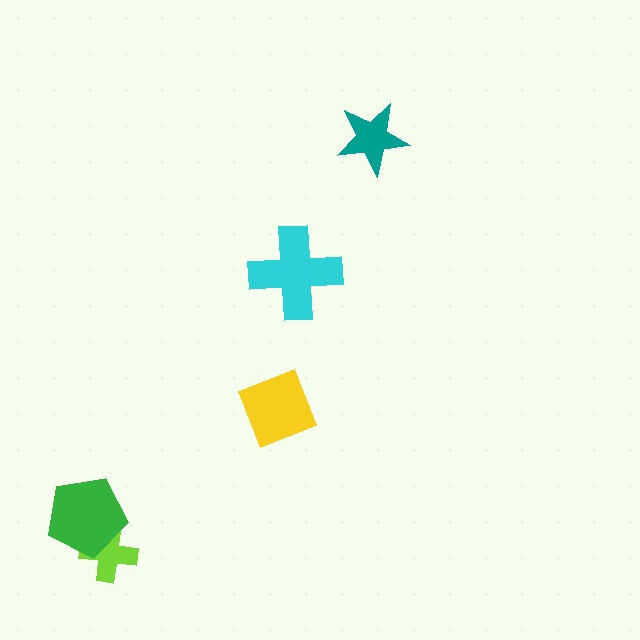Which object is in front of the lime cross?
The green pentagon is in front of the lime cross.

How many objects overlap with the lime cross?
1 object overlaps with the lime cross.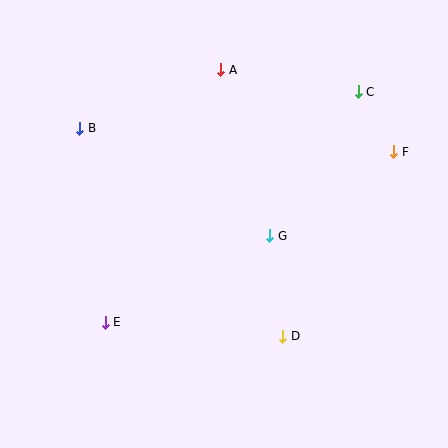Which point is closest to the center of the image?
Point G at (270, 236) is closest to the center.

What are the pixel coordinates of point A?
Point A is at (221, 70).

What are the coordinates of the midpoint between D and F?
The midpoint between D and F is at (338, 244).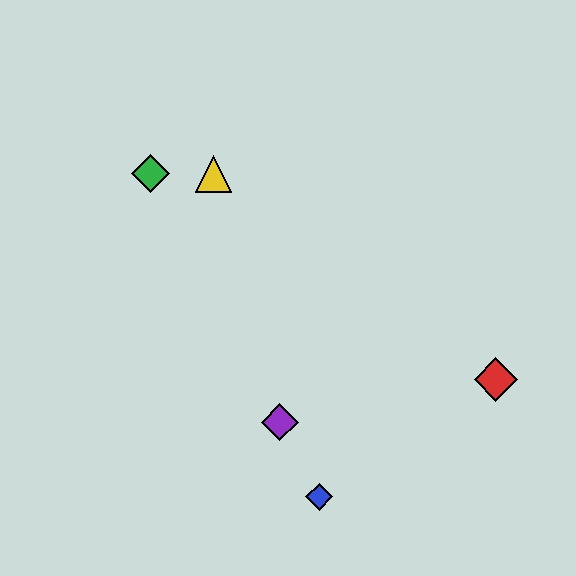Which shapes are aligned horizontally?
The green diamond, the yellow triangle are aligned horizontally.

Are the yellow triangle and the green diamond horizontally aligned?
Yes, both are at y≈174.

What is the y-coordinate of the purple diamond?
The purple diamond is at y≈422.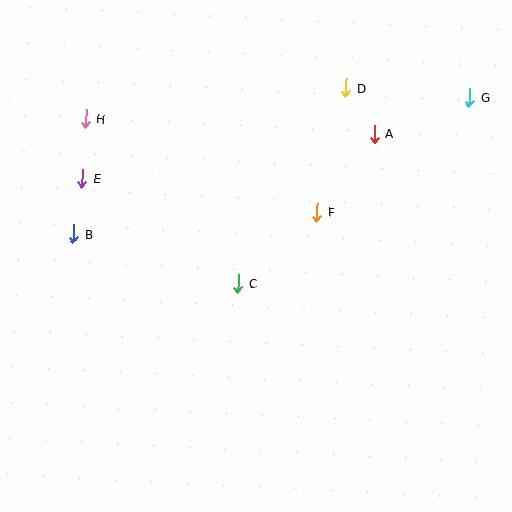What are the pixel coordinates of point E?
Point E is at (82, 178).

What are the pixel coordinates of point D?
Point D is at (346, 88).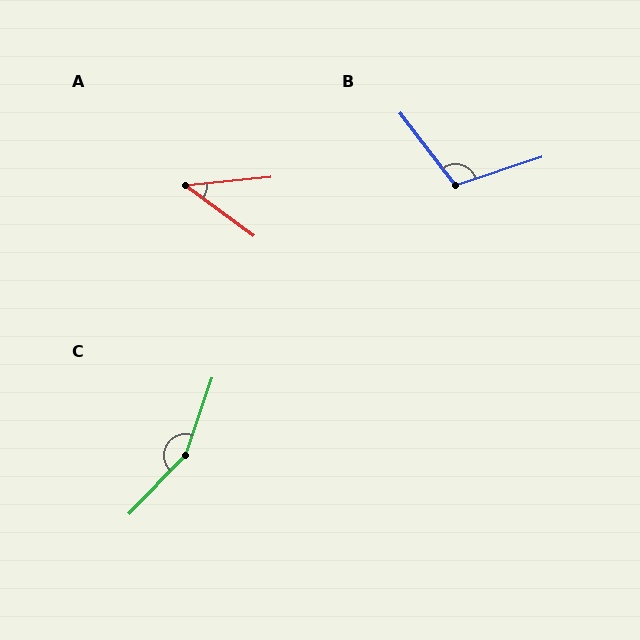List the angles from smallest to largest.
A (42°), B (109°), C (155°).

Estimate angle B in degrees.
Approximately 109 degrees.